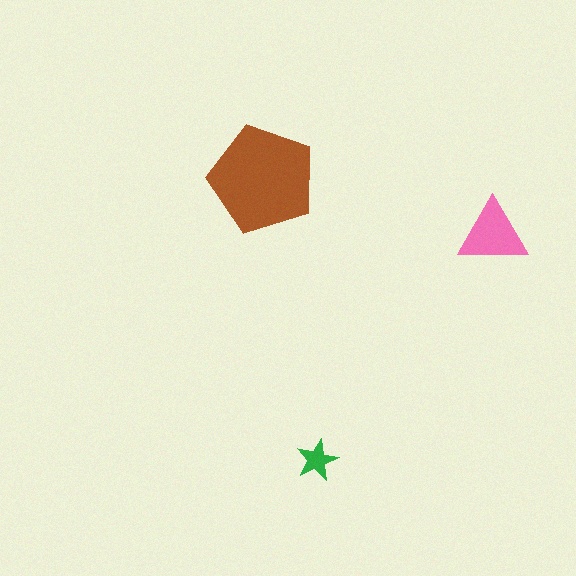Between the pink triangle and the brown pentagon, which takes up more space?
The brown pentagon.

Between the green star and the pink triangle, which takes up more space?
The pink triangle.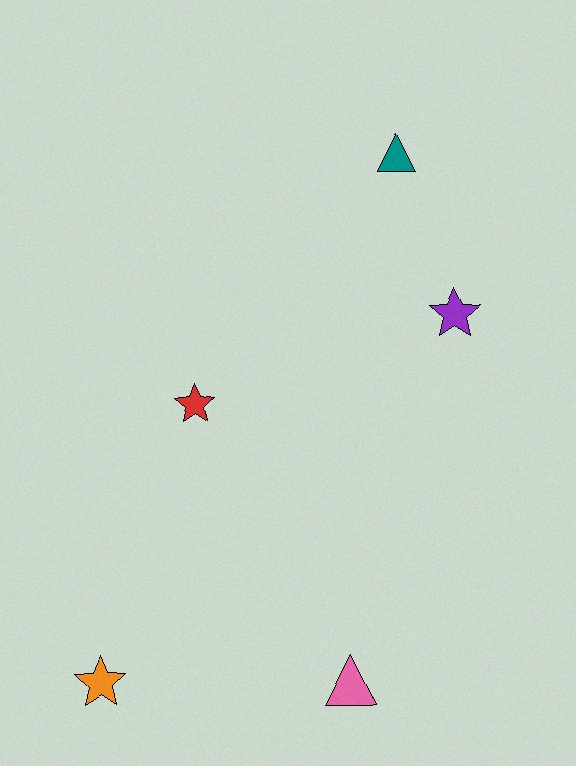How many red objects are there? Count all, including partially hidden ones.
There is 1 red object.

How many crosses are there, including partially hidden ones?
There are no crosses.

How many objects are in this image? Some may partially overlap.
There are 5 objects.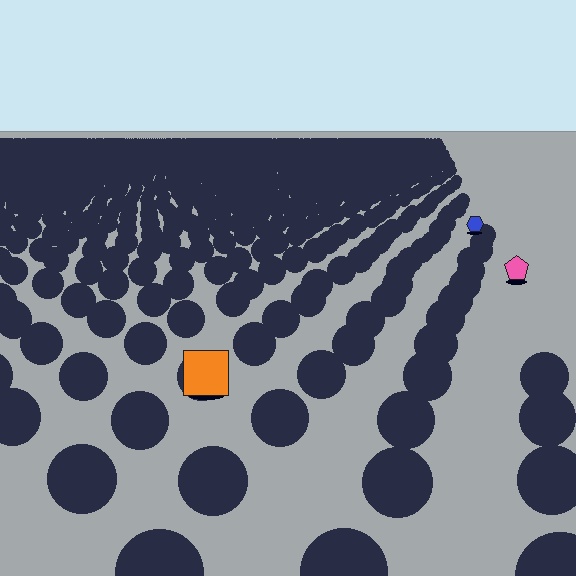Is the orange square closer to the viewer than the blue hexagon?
Yes. The orange square is closer — you can tell from the texture gradient: the ground texture is coarser near it.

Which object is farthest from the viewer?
The blue hexagon is farthest from the viewer. It appears smaller and the ground texture around it is denser.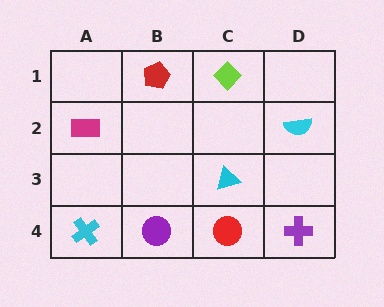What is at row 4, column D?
A purple cross.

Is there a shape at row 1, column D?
No, that cell is empty.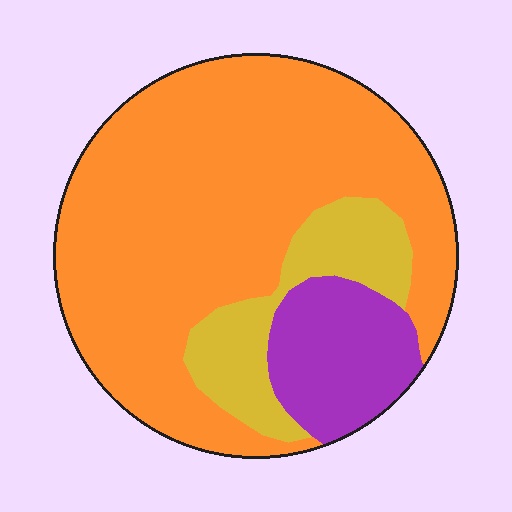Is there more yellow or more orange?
Orange.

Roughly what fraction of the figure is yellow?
Yellow covers 15% of the figure.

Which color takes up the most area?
Orange, at roughly 70%.